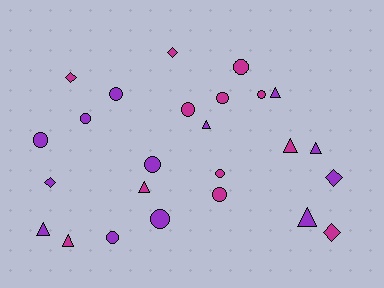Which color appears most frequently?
Purple, with 13 objects.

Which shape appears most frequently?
Circle, with 12 objects.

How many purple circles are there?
There are 6 purple circles.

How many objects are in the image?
There are 25 objects.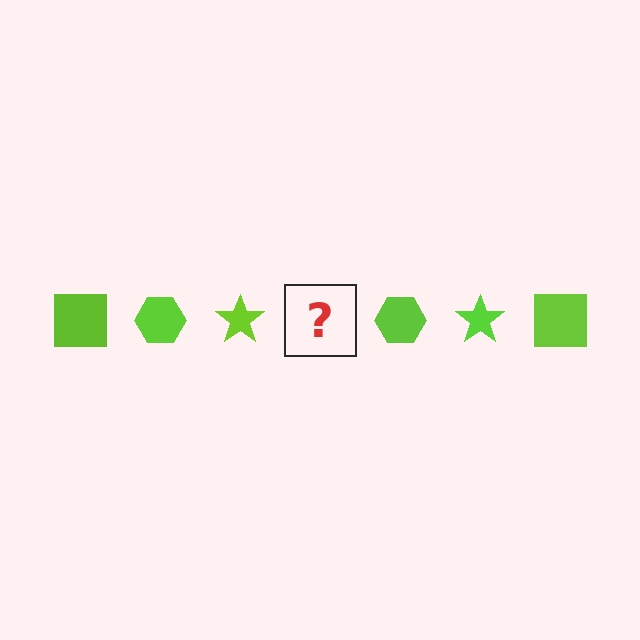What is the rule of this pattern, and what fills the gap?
The rule is that the pattern cycles through square, hexagon, star shapes in lime. The gap should be filled with a lime square.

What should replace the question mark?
The question mark should be replaced with a lime square.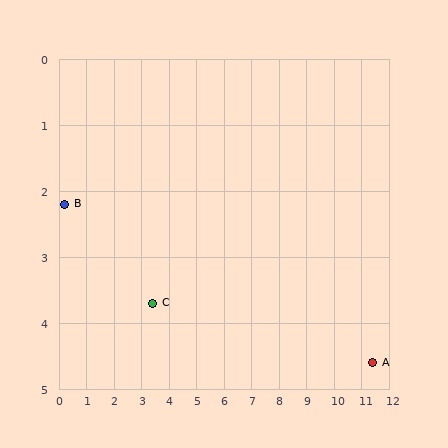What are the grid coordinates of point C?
Point C is at approximately (3.4, 3.7).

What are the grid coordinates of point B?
Point B is at approximately (0.2, 2.2).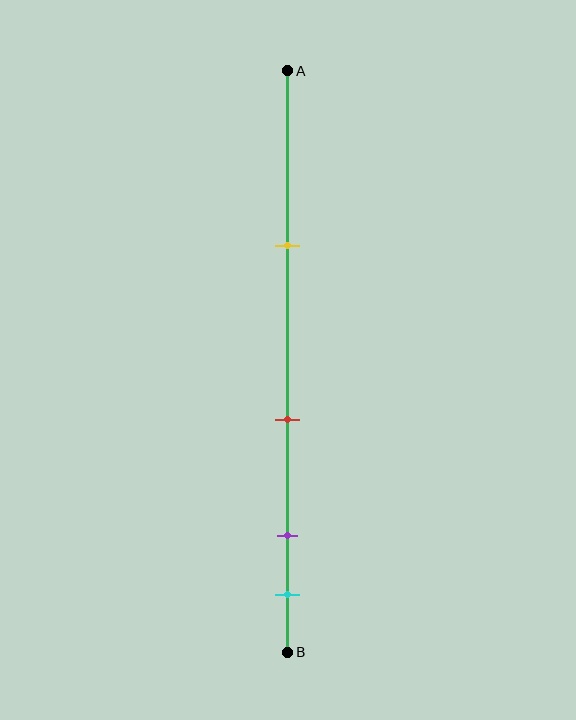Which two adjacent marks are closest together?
The purple and cyan marks are the closest adjacent pair.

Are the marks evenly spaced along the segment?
No, the marks are not evenly spaced.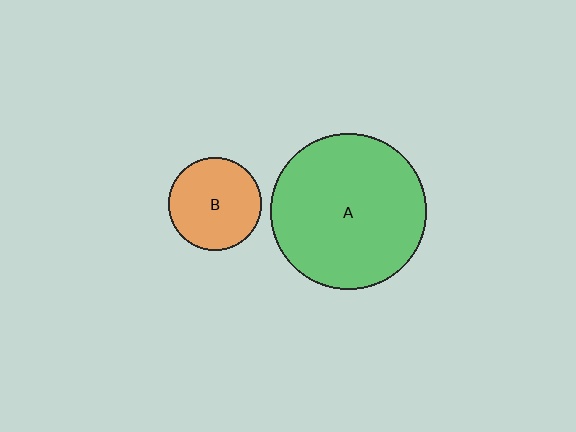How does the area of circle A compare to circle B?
Approximately 2.8 times.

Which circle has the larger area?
Circle A (green).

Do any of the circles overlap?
No, none of the circles overlap.